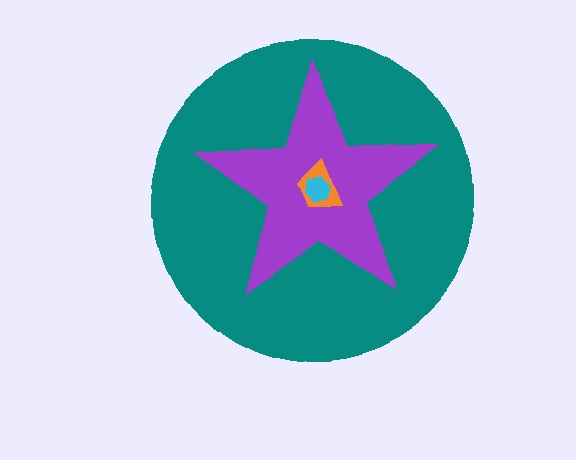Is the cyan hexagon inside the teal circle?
Yes.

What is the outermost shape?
The teal circle.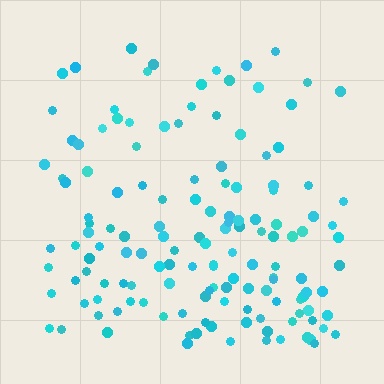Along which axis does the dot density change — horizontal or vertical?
Vertical.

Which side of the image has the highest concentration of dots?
The bottom.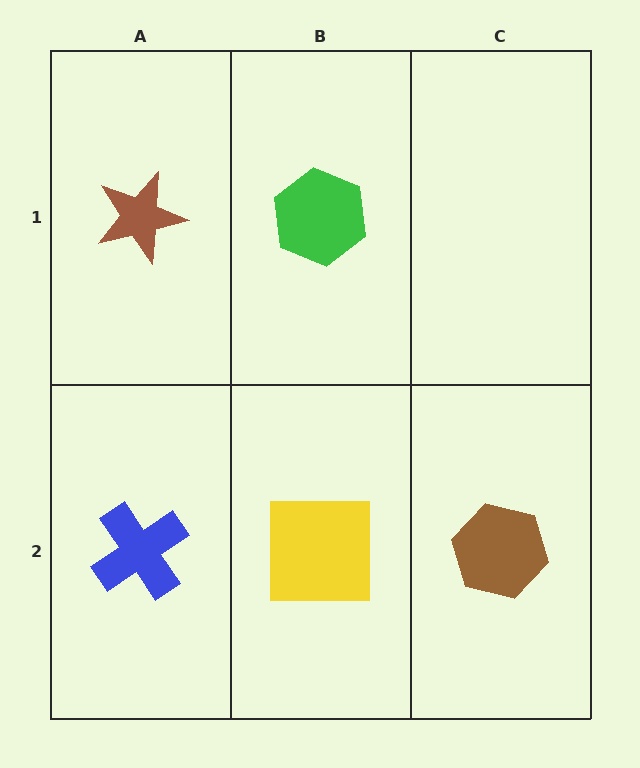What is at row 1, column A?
A brown star.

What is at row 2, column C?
A brown hexagon.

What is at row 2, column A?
A blue cross.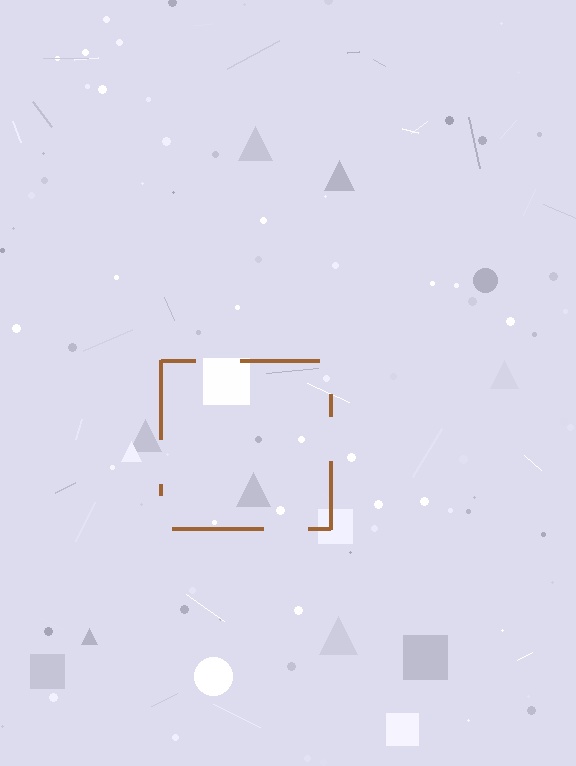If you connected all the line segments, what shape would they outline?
They would outline a square.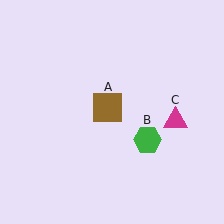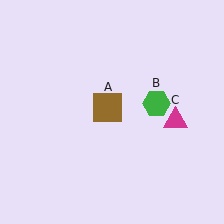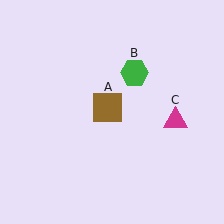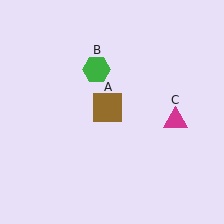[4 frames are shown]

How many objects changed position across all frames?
1 object changed position: green hexagon (object B).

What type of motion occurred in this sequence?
The green hexagon (object B) rotated counterclockwise around the center of the scene.